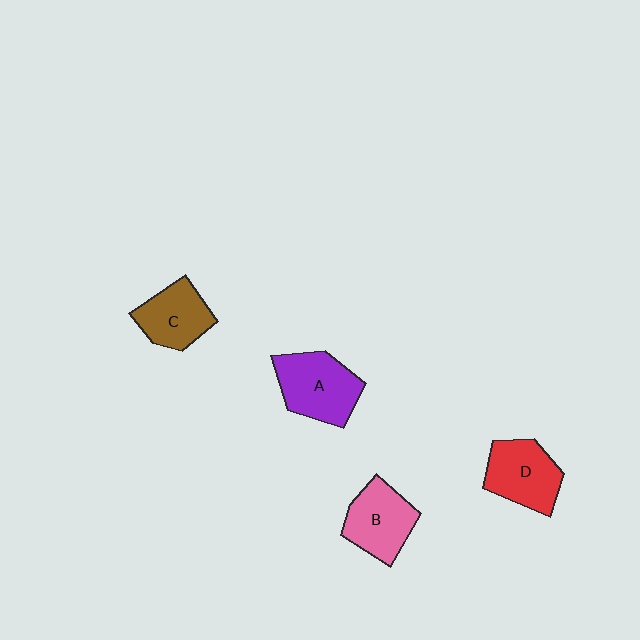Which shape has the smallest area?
Shape C (brown).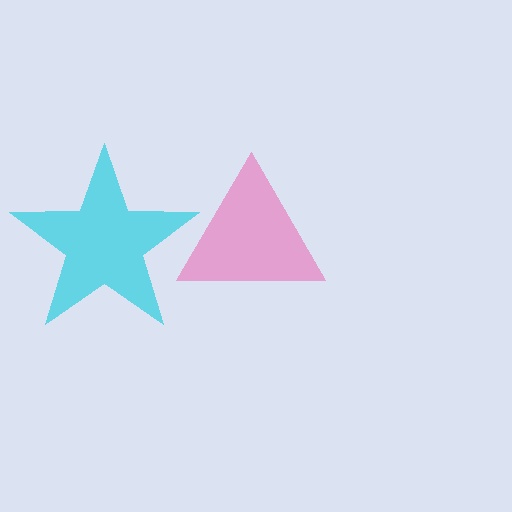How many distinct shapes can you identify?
There are 2 distinct shapes: a cyan star, a pink triangle.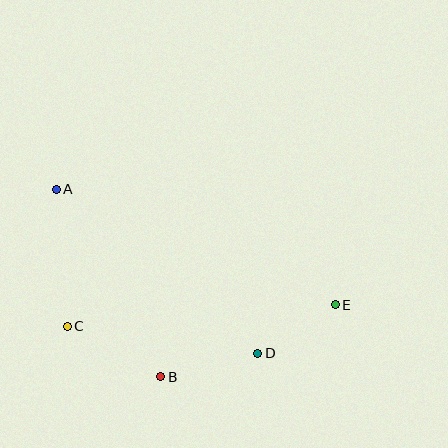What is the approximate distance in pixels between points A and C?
The distance between A and C is approximately 137 pixels.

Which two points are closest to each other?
Points D and E are closest to each other.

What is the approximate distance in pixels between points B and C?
The distance between B and C is approximately 106 pixels.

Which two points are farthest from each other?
Points A and E are farthest from each other.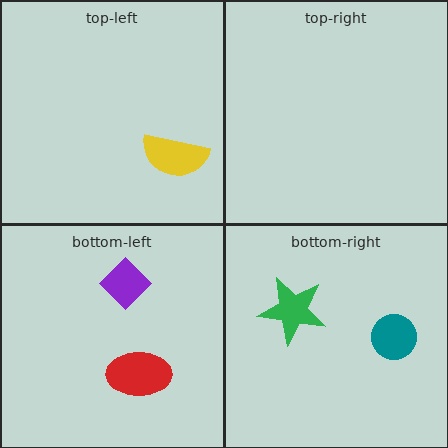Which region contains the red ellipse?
The bottom-left region.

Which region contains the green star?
The bottom-right region.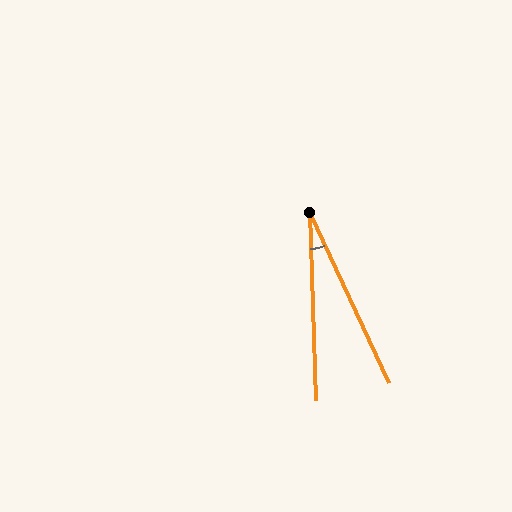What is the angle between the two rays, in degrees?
Approximately 23 degrees.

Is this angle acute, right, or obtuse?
It is acute.